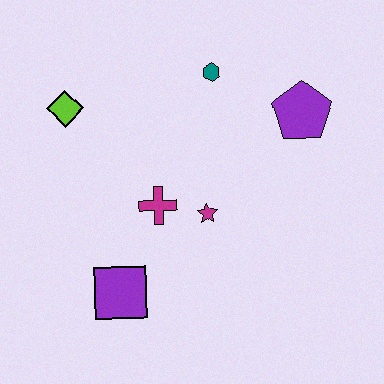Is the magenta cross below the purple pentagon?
Yes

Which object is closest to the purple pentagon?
The teal hexagon is closest to the purple pentagon.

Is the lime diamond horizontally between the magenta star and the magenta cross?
No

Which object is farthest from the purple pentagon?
The purple square is farthest from the purple pentagon.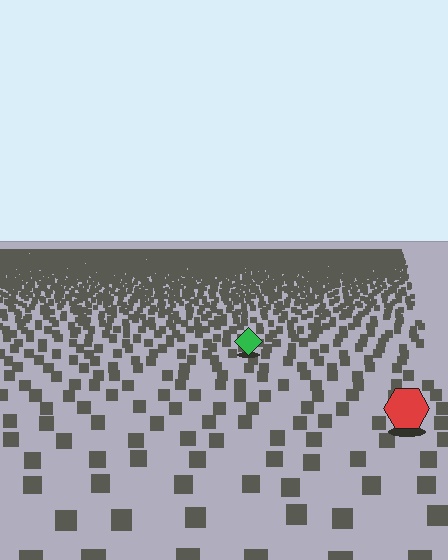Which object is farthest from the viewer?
The green diamond is farthest from the viewer. It appears smaller and the ground texture around it is denser.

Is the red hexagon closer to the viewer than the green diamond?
Yes. The red hexagon is closer — you can tell from the texture gradient: the ground texture is coarser near it.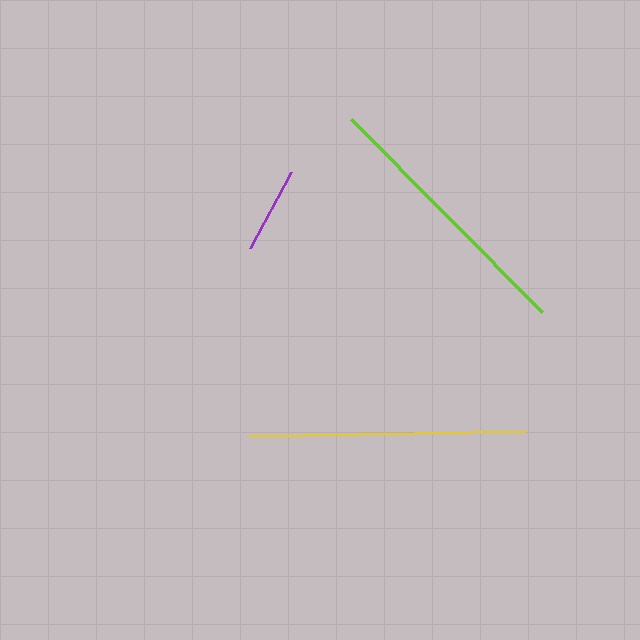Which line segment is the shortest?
The purple line is the shortest at approximately 85 pixels.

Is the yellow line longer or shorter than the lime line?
The yellow line is longer than the lime line.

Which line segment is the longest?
The yellow line is the longest at approximately 276 pixels.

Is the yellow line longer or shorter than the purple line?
The yellow line is longer than the purple line.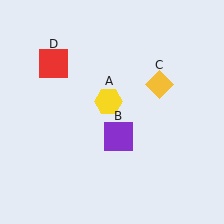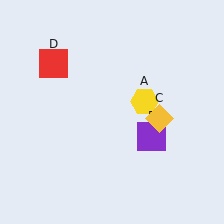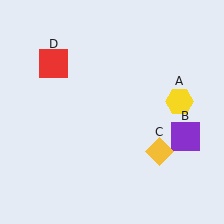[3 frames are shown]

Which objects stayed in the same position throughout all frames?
Red square (object D) remained stationary.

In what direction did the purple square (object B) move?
The purple square (object B) moved right.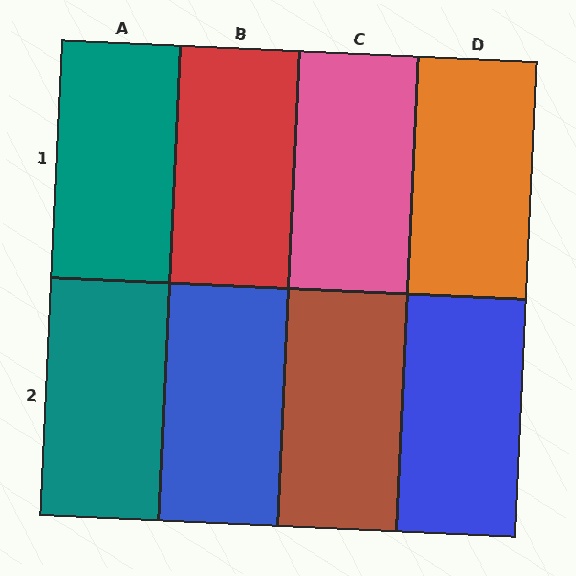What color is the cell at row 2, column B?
Blue.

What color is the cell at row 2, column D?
Blue.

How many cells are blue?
2 cells are blue.